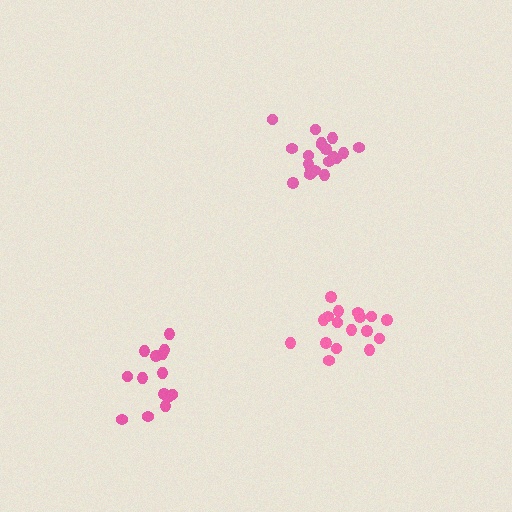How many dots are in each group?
Group 1: 17 dots, Group 2: 14 dots, Group 3: 19 dots (50 total).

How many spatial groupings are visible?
There are 3 spatial groupings.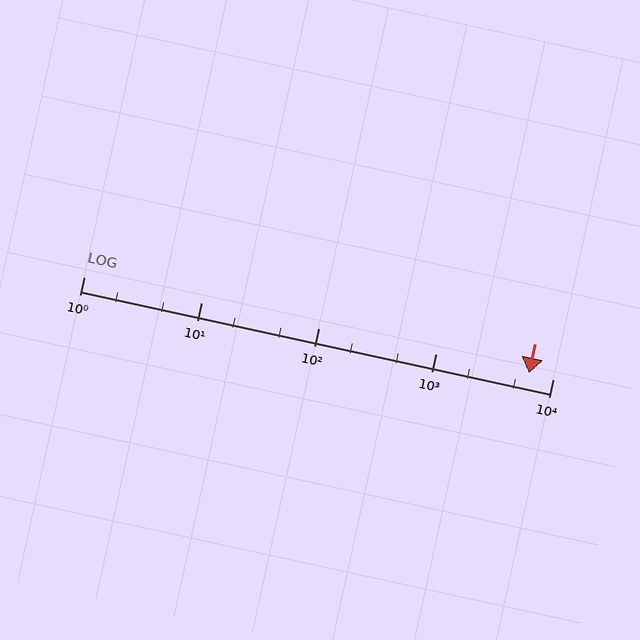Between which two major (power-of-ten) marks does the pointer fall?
The pointer is between 1000 and 10000.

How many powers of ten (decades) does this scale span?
The scale spans 4 decades, from 1 to 10000.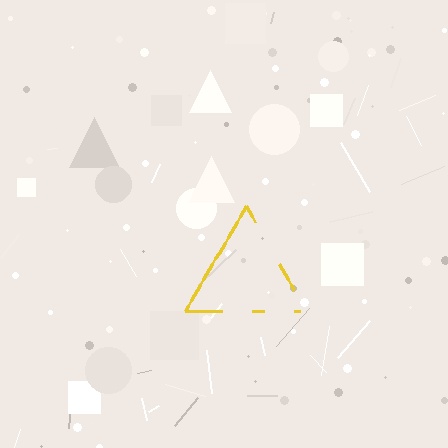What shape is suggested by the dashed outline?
The dashed outline suggests a triangle.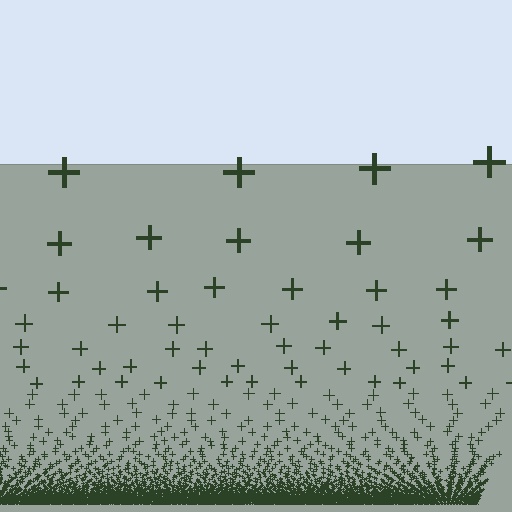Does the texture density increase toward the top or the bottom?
Density increases toward the bottom.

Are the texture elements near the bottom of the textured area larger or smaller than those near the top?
Smaller. The gradient is inverted — elements near the bottom are smaller and denser.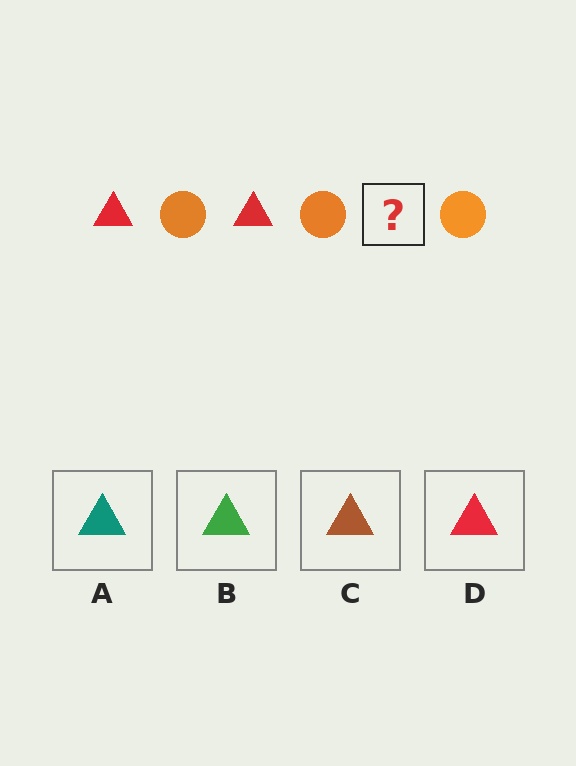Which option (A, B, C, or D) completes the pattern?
D.